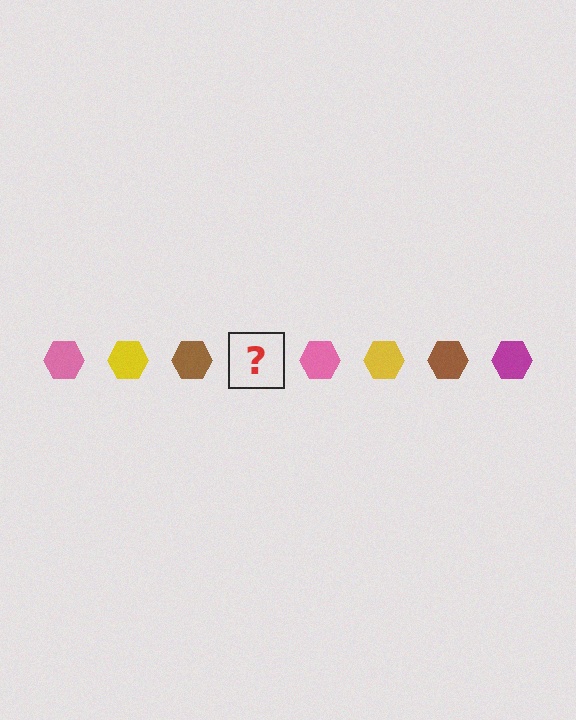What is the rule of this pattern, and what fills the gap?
The rule is that the pattern cycles through pink, yellow, brown, magenta hexagons. The gap should be filled with a magenta hexagon.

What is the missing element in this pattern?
The missing element is a magenta hexagon.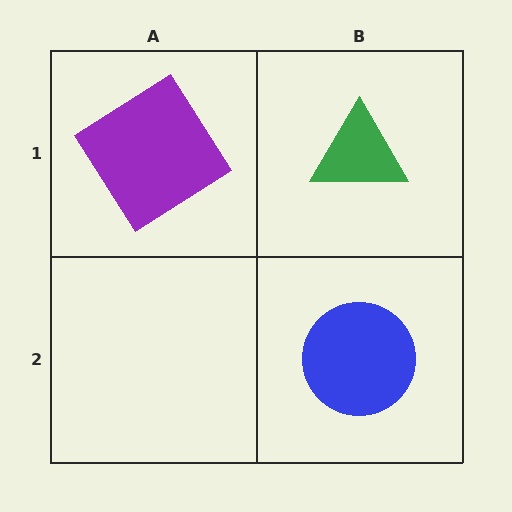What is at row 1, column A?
A purple diamond.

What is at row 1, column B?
A green triangle.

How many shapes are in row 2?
1 shape.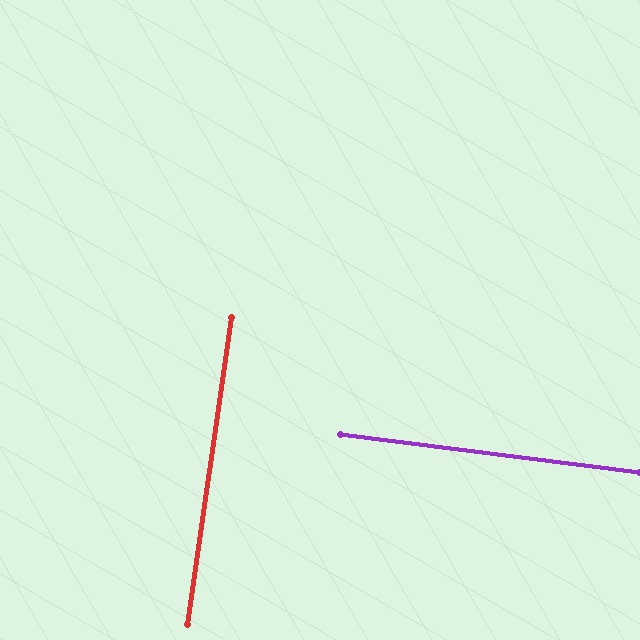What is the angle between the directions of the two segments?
Approximately 89 degrees.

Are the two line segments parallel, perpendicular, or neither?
Perpendicular — they meet at approximately 89°.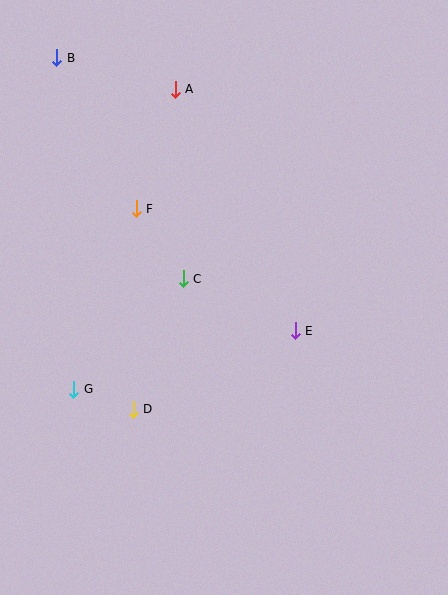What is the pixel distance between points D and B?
The distance between D and B is 360 pixels.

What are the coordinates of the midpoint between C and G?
The midpoint between C and G is at (128, 334).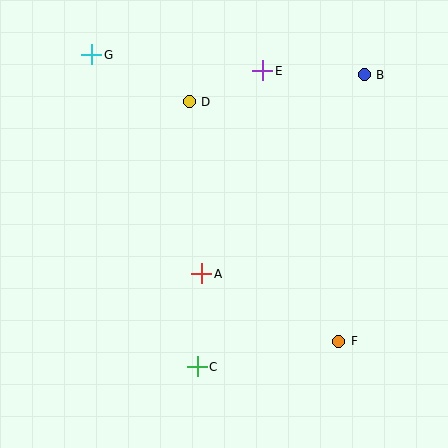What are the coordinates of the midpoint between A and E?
The midpoint between A and E is at (232, 172).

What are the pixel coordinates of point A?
Point A is at (202, 274).